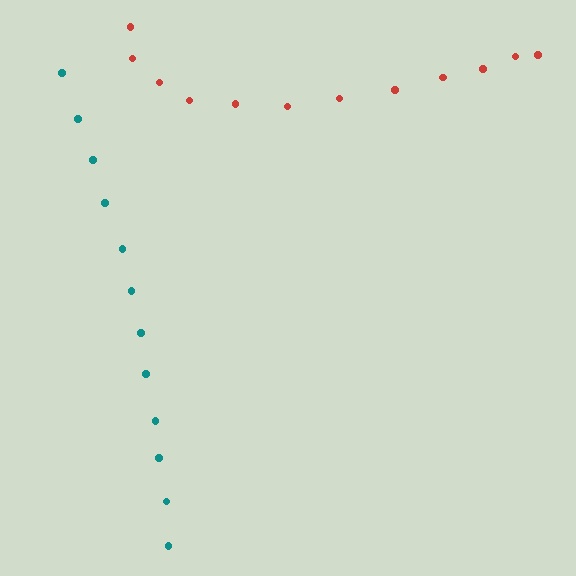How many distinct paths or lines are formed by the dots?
There are 2 distinct paths.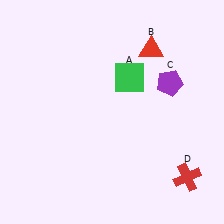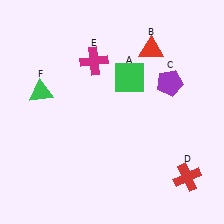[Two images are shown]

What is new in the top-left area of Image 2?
A magenta cross (E) was added in the top-left area of Image 2.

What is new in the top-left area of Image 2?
A green triangle (F) was added in the top-left area of Image 2.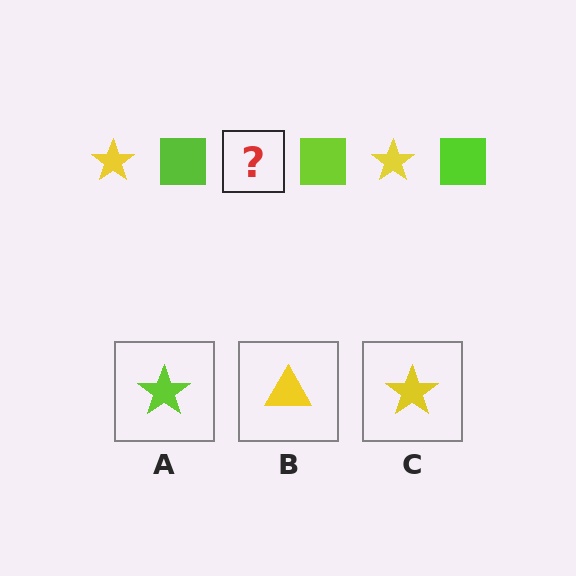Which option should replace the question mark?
Option C.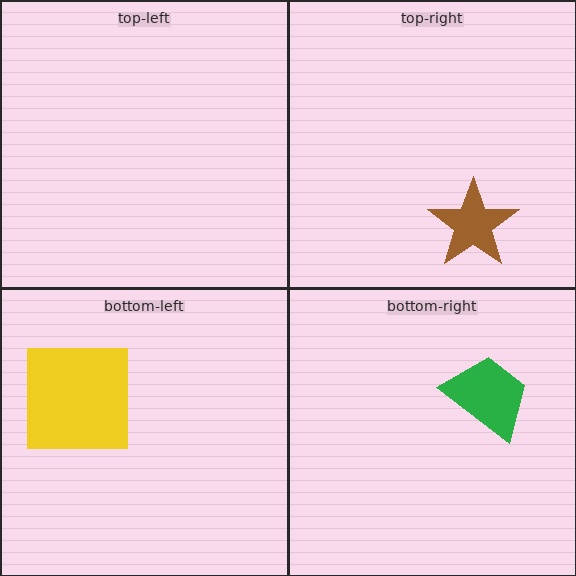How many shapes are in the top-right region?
1.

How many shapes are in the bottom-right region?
1.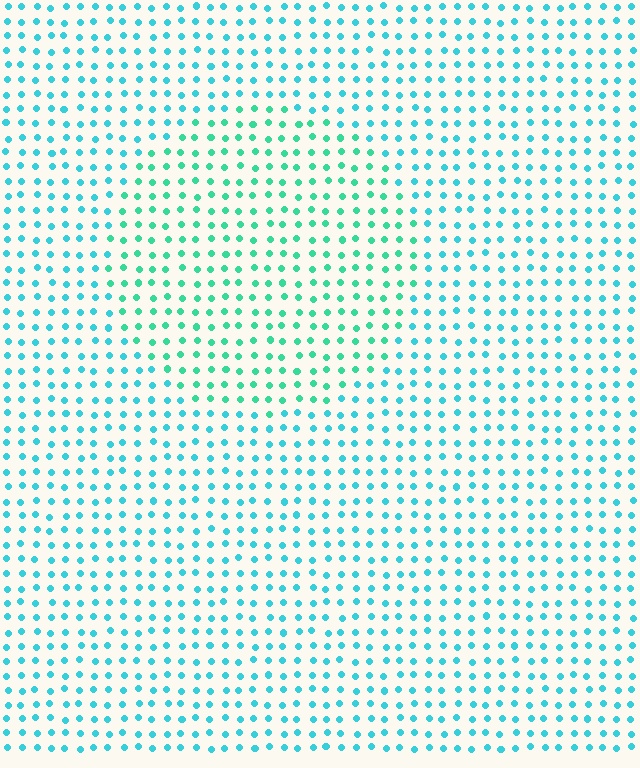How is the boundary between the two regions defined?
The boundary is defined purely by a slight shift in hue (about 28 degrees). Spacing, size, and orientation are identical on both sides.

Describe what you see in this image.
The image is filled with small cyan elements in a uniform arrangement. A circle-shaped region is visible where the elements are tinted to a slightly different hue, forming a subtle color boundary.